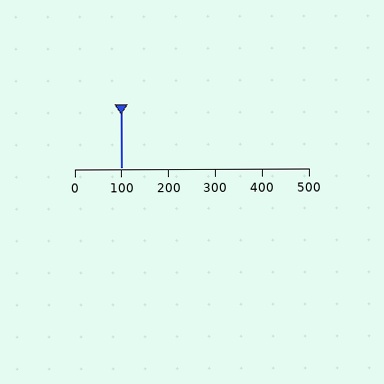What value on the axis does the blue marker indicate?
The marker indicates approximately 100.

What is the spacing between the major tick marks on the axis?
The major ticks are spaced 100 apart.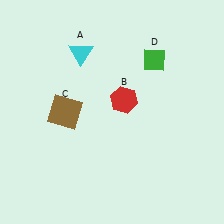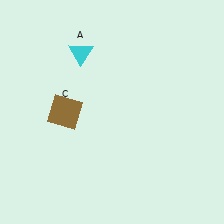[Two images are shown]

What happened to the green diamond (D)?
The green diamond (D) was removed in Image 2. It was in the top-right area of Image 1.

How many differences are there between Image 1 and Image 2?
There are 2 differences between the two images.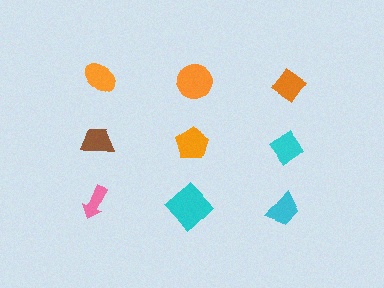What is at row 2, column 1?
A brown trapezoid.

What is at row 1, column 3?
An orange diamond.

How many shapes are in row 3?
3 shapes.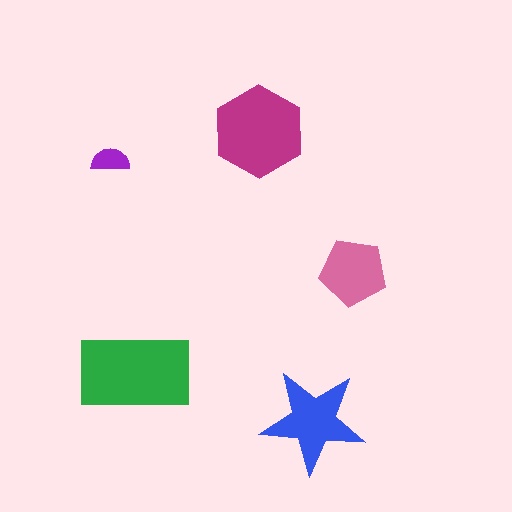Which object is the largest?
The green rectangle.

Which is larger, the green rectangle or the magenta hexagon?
The green rectangle.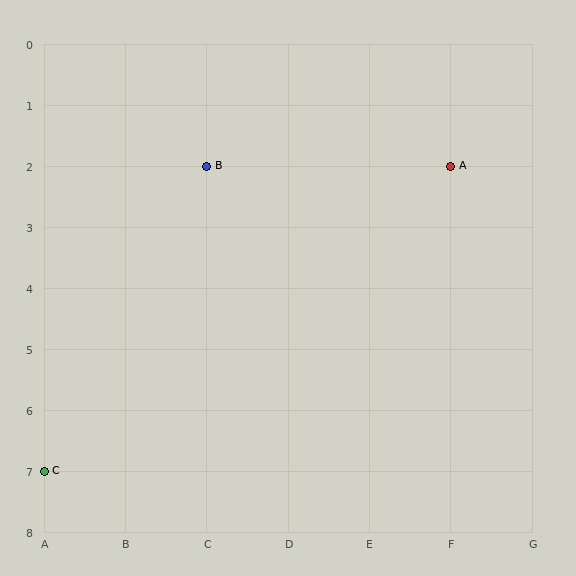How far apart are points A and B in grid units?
Points A and B are 3 columns apart.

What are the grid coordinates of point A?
Point A is at grid coordinates (F, 2).